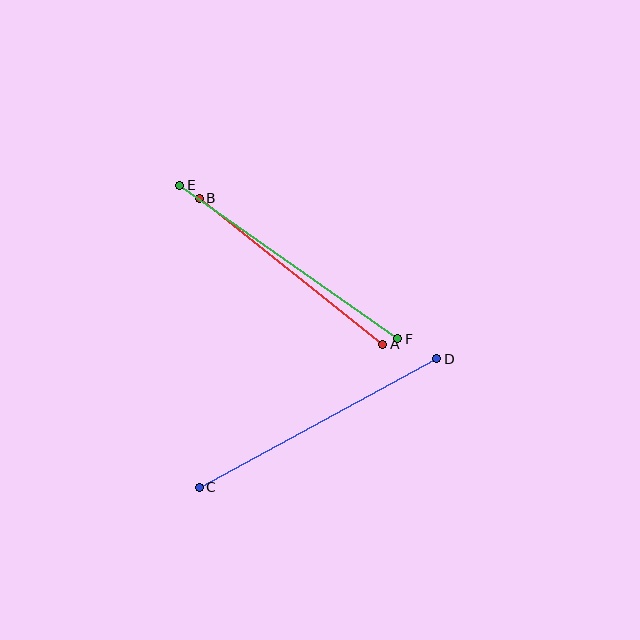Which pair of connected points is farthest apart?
Points C and D are farthest apart.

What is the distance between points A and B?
The distance is approximately 235 pixels.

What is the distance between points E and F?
The distance is approximately 267 pixels.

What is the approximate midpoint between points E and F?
The midpoint is at approximately (289, 262) pixels.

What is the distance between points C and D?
The distance is approximately 270 pixels.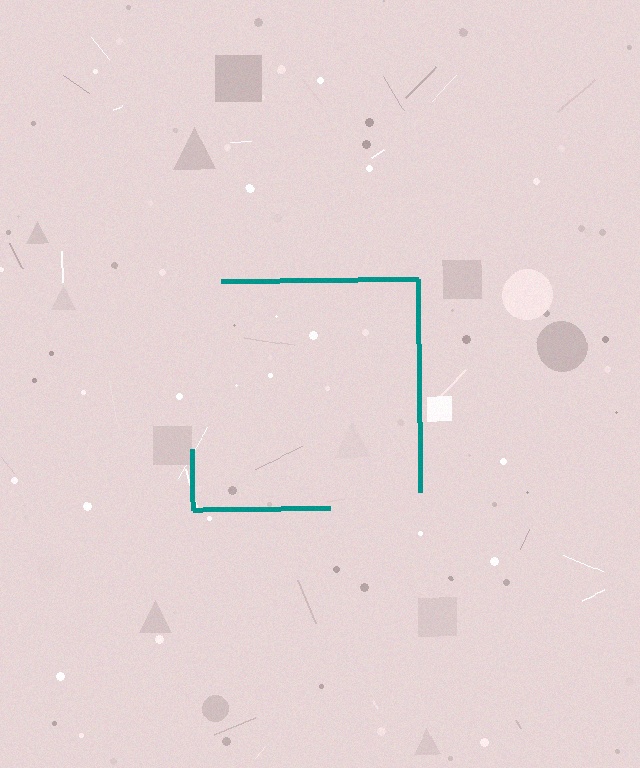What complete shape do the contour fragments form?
The contour fragments form a square.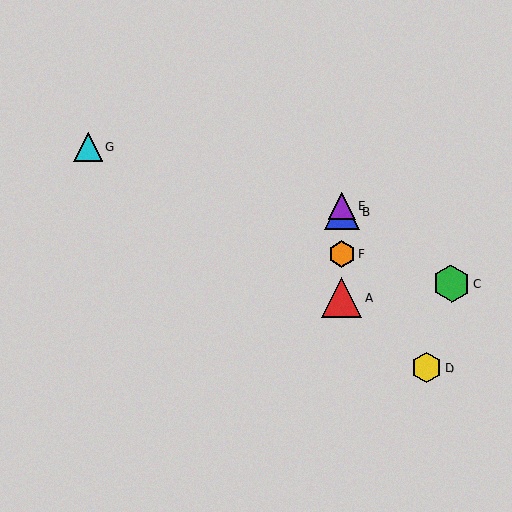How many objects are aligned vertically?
4 objects (A, B, E, F) are aligned vertically.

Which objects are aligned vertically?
Objects A, B, E, F are aligned vertically.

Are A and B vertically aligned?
Yes, both are at x≈342.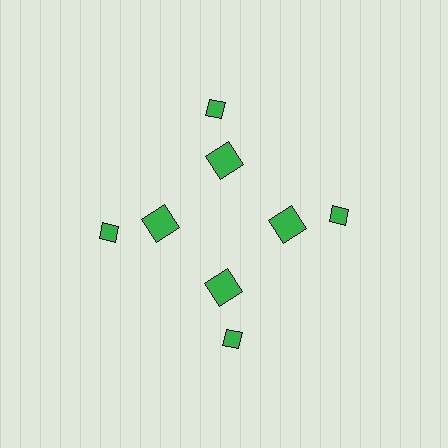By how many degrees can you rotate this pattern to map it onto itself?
The pattern maps onto itself every 90 degrees of rotation.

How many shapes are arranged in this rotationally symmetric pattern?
There are 8 shapes, arranged in 4 groups of 2.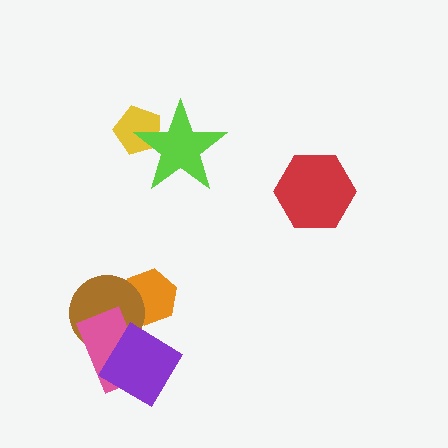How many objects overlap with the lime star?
1 object overlaps with the lime star.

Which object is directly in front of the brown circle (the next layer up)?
The pink rectangle is directly in front of the brown circle.